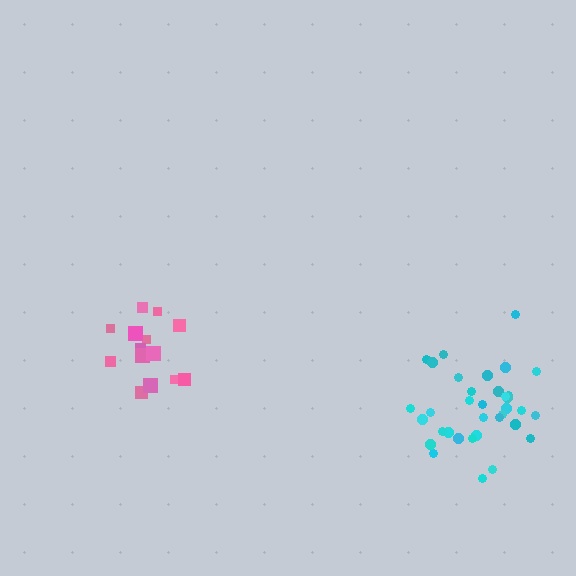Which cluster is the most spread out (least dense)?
Cyan.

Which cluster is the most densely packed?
Pink.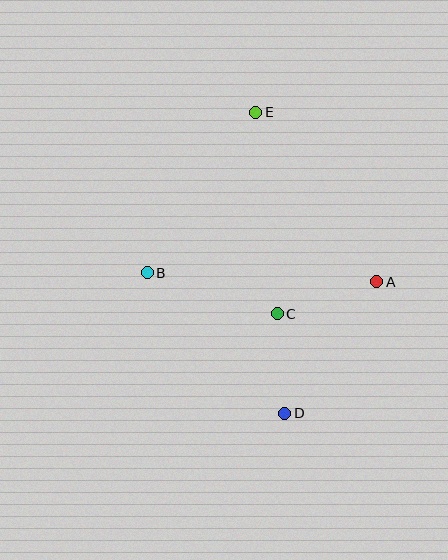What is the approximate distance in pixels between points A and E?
The distance between A and E is approximately 208 pixels.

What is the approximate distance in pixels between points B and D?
The distance between B and D is approximately 197 pixels.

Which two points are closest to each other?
Points C and D are closest to each other.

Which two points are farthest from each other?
Points D and E are farthest from each other.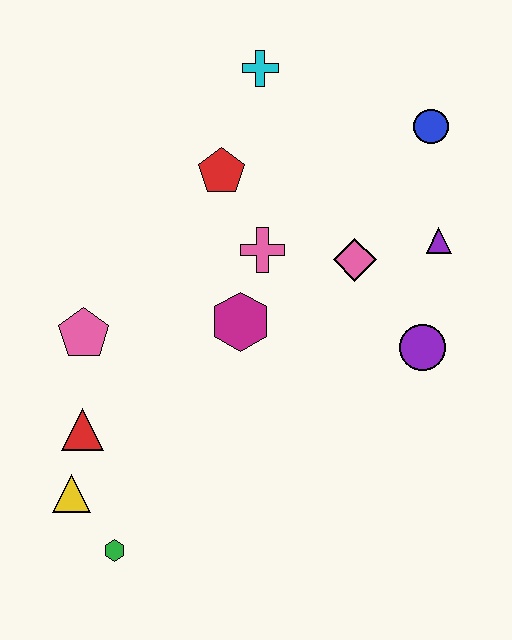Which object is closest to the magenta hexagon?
The pink cross is closest to the magenta hexagon.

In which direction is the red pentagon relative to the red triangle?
The red pentagon is above the red triangle.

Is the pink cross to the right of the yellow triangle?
Yes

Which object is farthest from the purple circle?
The yellow triangle is farthest from the purple circle.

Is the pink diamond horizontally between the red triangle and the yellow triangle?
No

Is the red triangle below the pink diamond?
Yes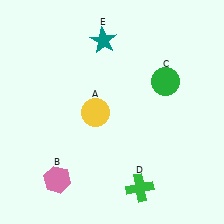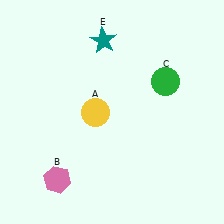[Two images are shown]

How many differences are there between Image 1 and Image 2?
There is 1 difference between the two images.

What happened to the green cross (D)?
The green cross (D) was removed in Image 2. It was in the bottom-right area of Image 1.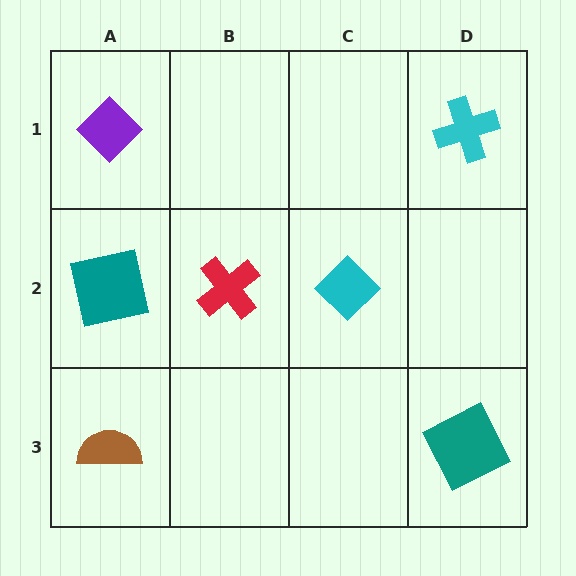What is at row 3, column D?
A teal square.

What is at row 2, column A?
A teal square.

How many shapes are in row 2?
3 shapes.